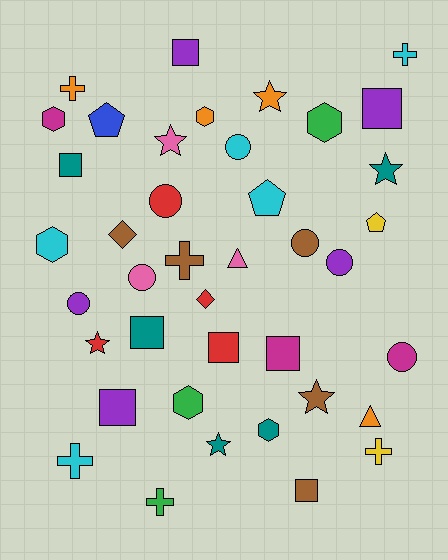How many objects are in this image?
There are 40 objects.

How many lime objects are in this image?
There are no lime objects.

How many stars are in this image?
There are 6 stars.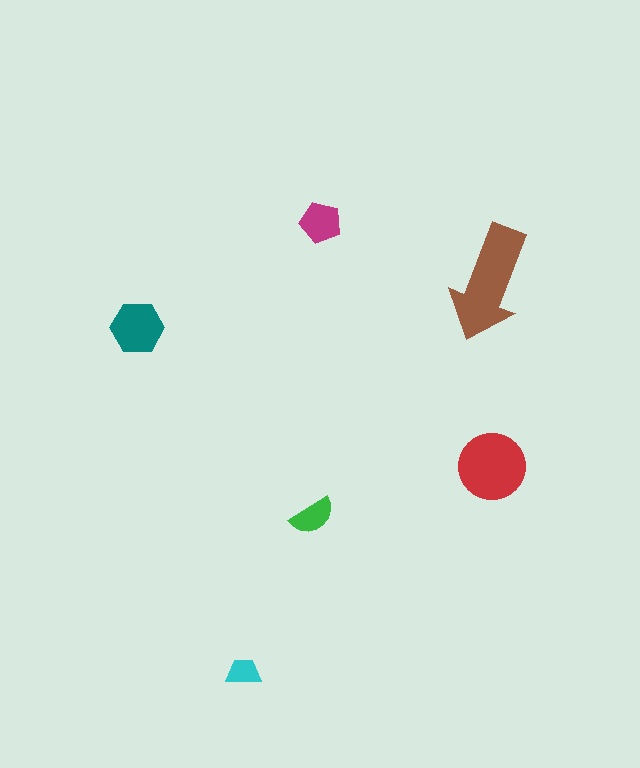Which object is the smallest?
The cyan trapezoid.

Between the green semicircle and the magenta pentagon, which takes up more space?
The magenta pentagon.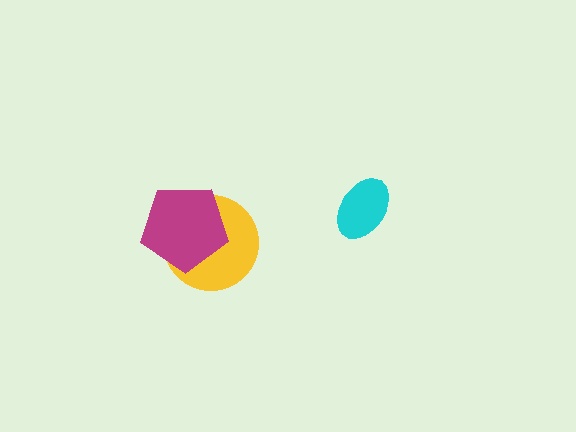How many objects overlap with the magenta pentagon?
1 object overlaps with the magenta pentagon.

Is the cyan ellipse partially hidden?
No, no other shape covers it.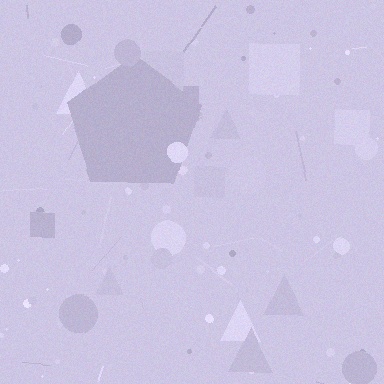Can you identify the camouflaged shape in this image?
The camouflaged shape is a pentagon.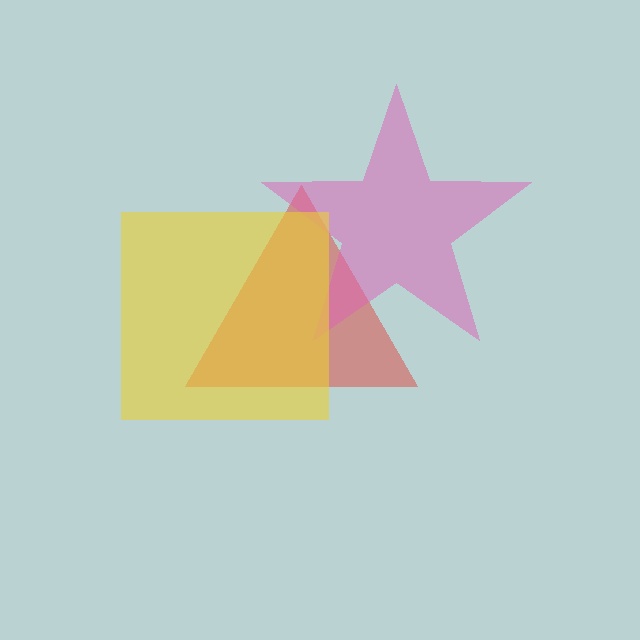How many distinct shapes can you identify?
There are 3 distinct shapes: a red triangle, a pink star, a yellow square.